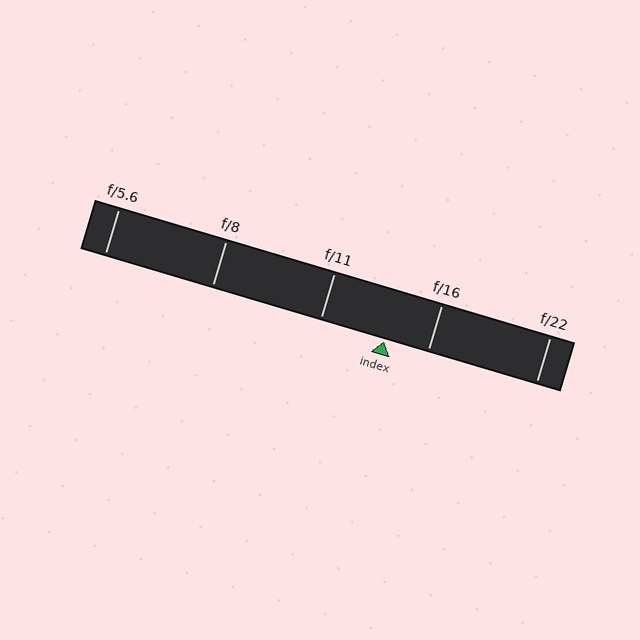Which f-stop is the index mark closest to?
The index mark is closest to f/16.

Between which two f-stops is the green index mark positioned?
The index mark is between f/11 and f/16.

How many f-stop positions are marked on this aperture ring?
There are 5 f-stop positions marked.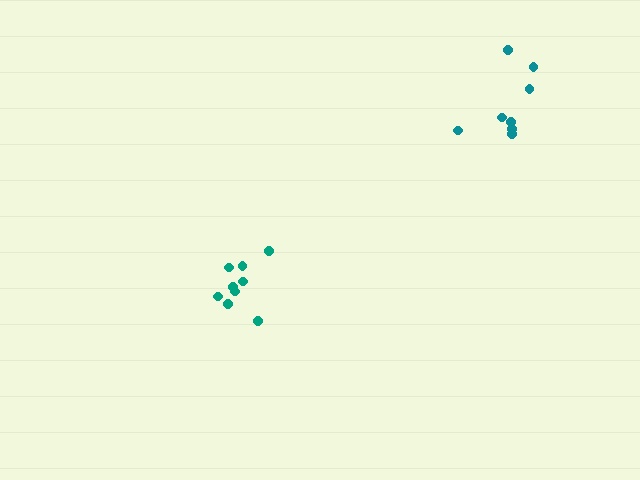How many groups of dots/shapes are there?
There are 2 groups.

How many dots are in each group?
Group 1: 9 dots, Group 2: 8 dots (17 total).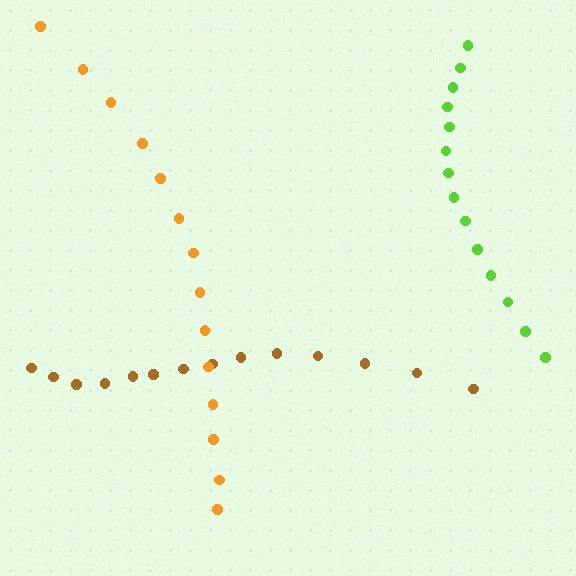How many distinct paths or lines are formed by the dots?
There are 3 distinct paths.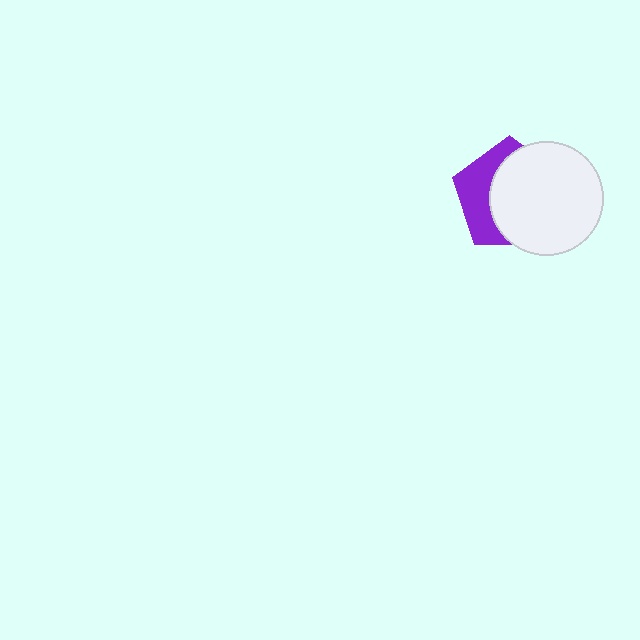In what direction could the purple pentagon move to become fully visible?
The purple pentagon could move left. That would shift it out from behind the white circle entirely.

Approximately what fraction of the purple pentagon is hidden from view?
Roughly 63% of the purple pentagon is hidden behind the white circle.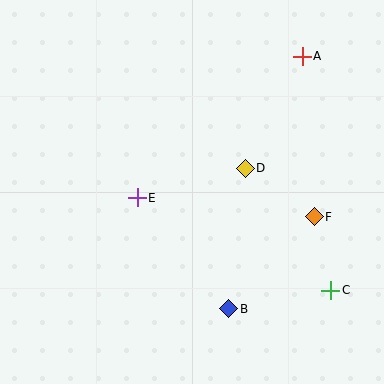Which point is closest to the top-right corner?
Point A is closest to the top-right corner.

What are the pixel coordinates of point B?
Point B is at (228, 309).